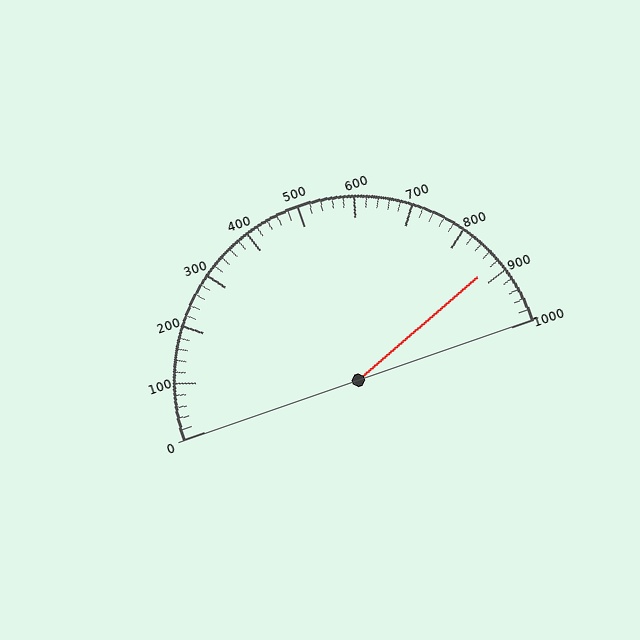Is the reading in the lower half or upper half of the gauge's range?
The reading is in the upper half of the range (0 to 1000).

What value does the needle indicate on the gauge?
The needle indicates approximately 880.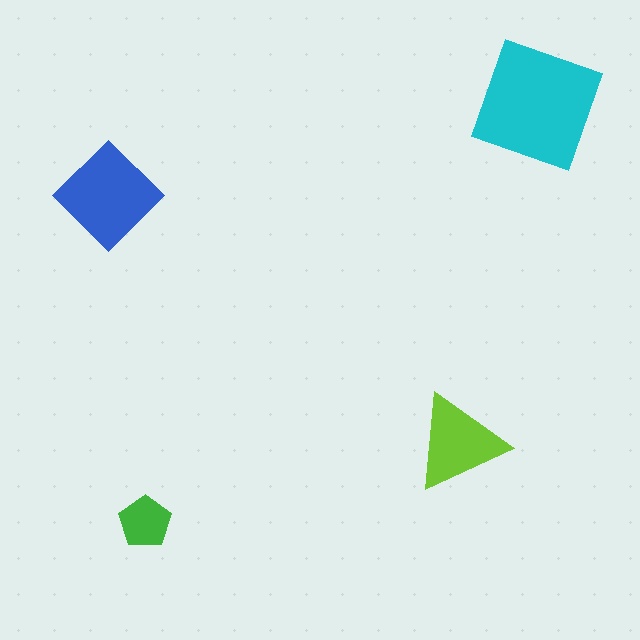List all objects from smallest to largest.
The green pentagon, the lime triangle, the blue diamond, the cyan square.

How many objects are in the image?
There are 4 objects in the image.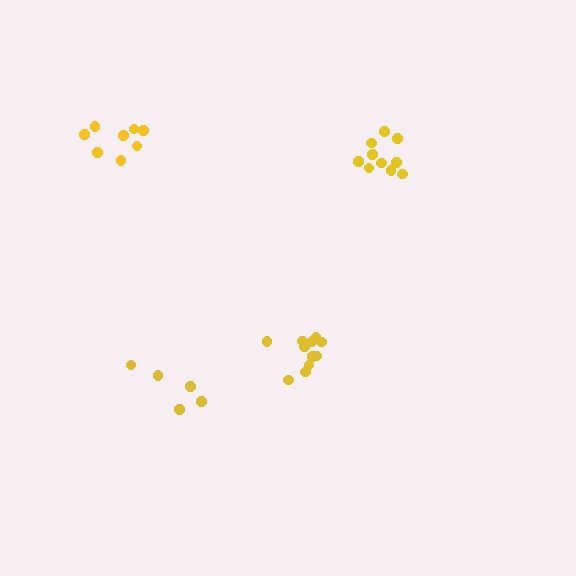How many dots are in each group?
Group 1: 10 dots, Group 2: 11 dots, Group 3: 8 dots, Group 4: 5 dots (34 total).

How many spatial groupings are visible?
There are 4 spatial groupings.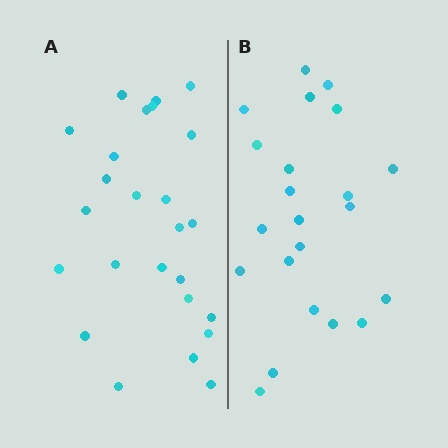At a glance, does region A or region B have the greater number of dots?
Region A (the left region) has more dots.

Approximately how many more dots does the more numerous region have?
Region A has just a few more — roughly 2 or 3 more dots than region B.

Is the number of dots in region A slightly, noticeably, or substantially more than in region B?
Region A has only slightly more — the two regions are fairly close. The ratio is roughly 1.1 to 1.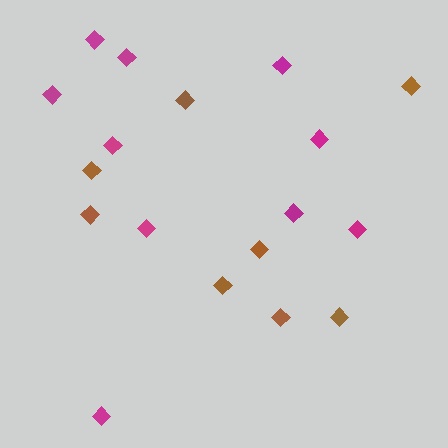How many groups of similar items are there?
There are 2 groups: one group of brown diamonds (8) and one group of magenta diamonds (10).